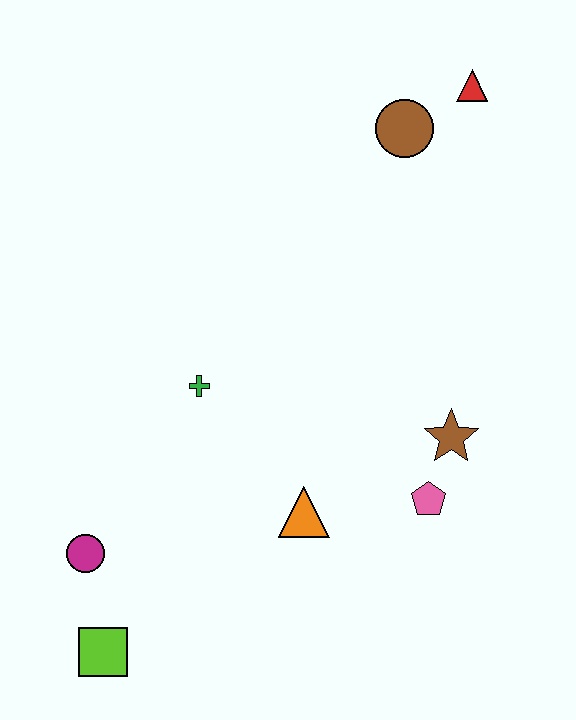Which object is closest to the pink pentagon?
The brown star is closest to the pink pentagon.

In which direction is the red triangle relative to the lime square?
The red triangle is above the lime square.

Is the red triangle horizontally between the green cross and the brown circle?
No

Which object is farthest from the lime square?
The red triangle is farthest from the lime square.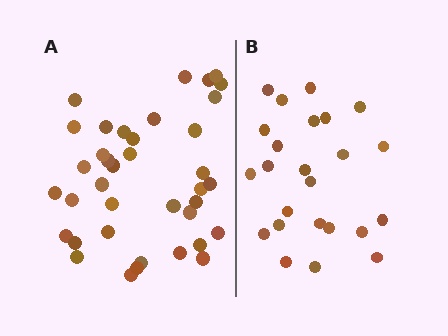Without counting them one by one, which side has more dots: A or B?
Region A (the left region) has more dots.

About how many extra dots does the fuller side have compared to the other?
Region A has approximately 15 more dots than region B.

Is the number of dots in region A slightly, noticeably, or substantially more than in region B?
Region A has substantially more. The ratio is roughly 1.6 to 1.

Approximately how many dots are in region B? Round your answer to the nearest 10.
About 20 dots. (The exact count is 24, which rounds to 20.)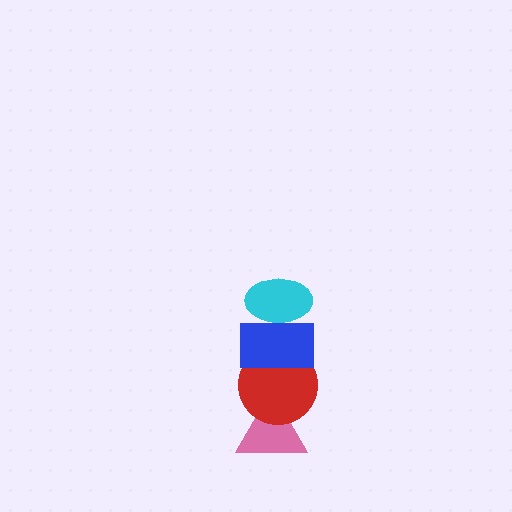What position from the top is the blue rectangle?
The blue rectangle is 2nd from the top.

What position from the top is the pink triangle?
The pink triangle is 4th from the top.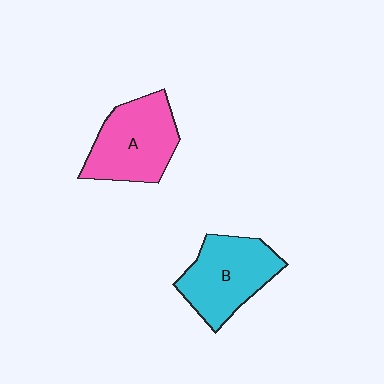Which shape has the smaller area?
Shape B (cyan).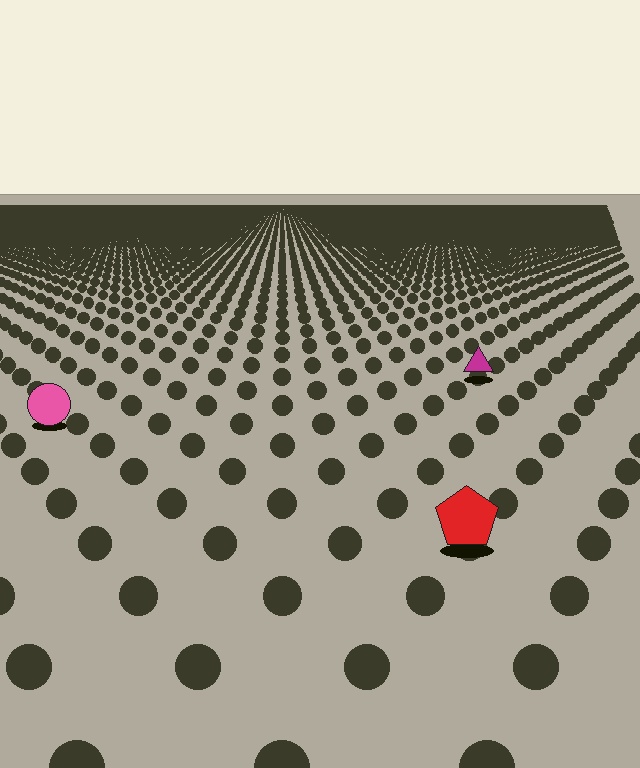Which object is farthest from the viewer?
The magenta triangle is farthest from the viewer. It appears smaller and the ground texture around it is denser.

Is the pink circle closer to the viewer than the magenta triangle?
Yes. The pink circle is closer — you can tell from the texture gradient: the ground texture is coarser near it.